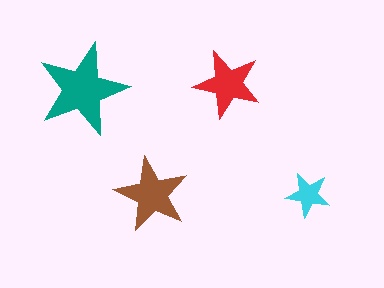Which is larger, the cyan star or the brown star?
The brown one.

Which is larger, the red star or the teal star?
The teal one.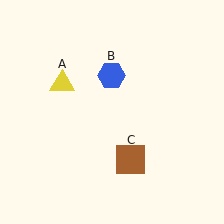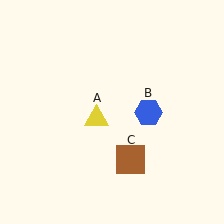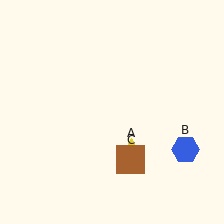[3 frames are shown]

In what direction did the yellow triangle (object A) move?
The yellow triangle (object A) moved down and to the right.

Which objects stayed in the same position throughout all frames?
Brown square (object C) remained stationary.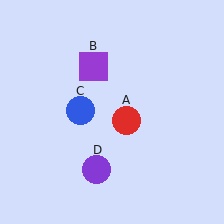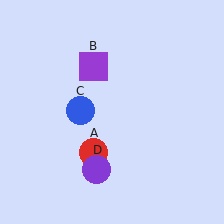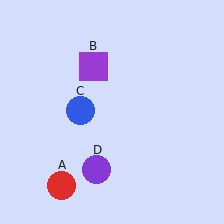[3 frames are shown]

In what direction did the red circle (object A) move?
The red circle (object A) moved down and to the left.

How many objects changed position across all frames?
1 object changed position: red circle (object A).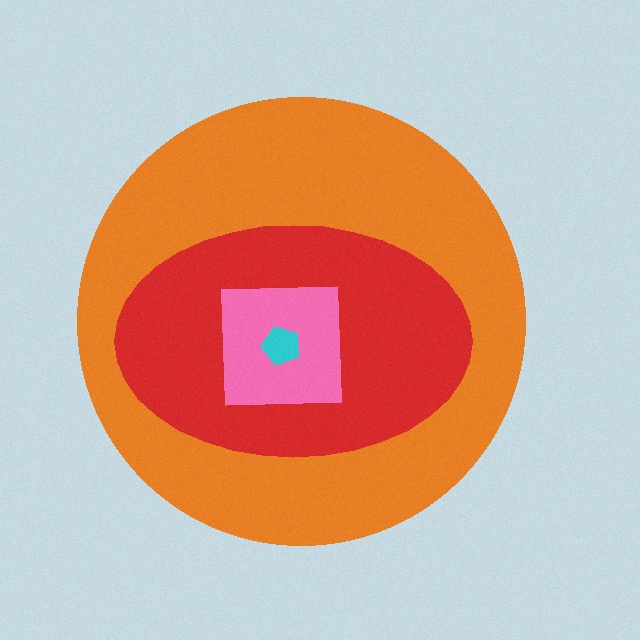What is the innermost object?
The cyan pentagon.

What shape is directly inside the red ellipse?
The pink square.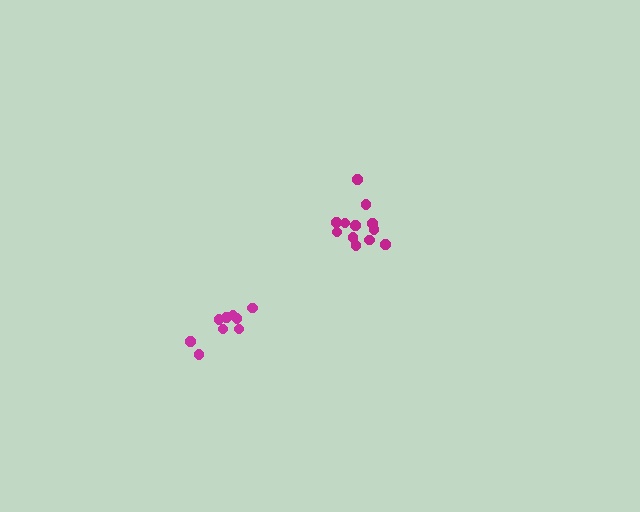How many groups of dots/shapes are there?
There are 2 groups.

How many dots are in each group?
Group 1: 9 dots, Group 2: 12 dots (21 total).